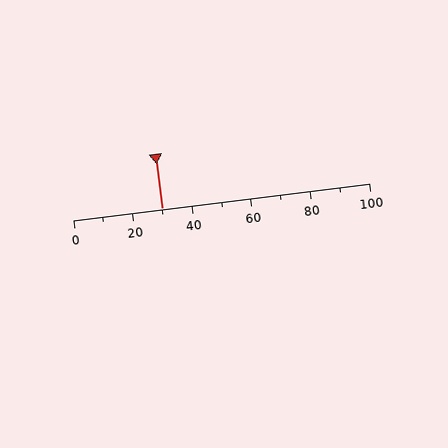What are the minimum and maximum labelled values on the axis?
The axis runs from 0 to 100.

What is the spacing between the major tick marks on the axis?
The major ticks are spaced 20 apart.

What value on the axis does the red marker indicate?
The marker indicates approximately 30.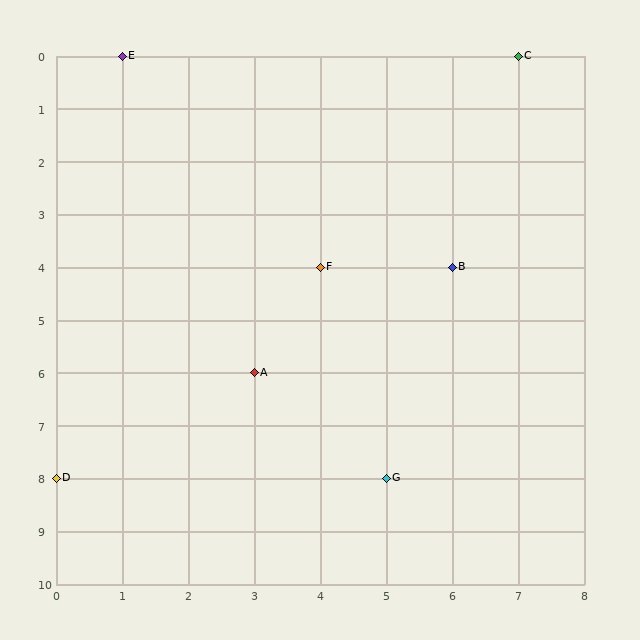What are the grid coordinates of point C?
Point C is at grid coordinates (7, 0).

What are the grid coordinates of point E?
Point E is at grid coordinates (1, 0).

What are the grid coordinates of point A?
Point A is at grid coordinates (3, 6).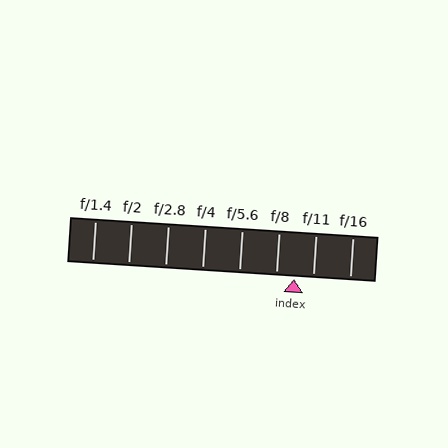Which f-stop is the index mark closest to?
The index mark is closest to f/8.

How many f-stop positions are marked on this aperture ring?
There are 8 f-stop positions marked.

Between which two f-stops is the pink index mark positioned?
The index mark is between f/8 and f/11.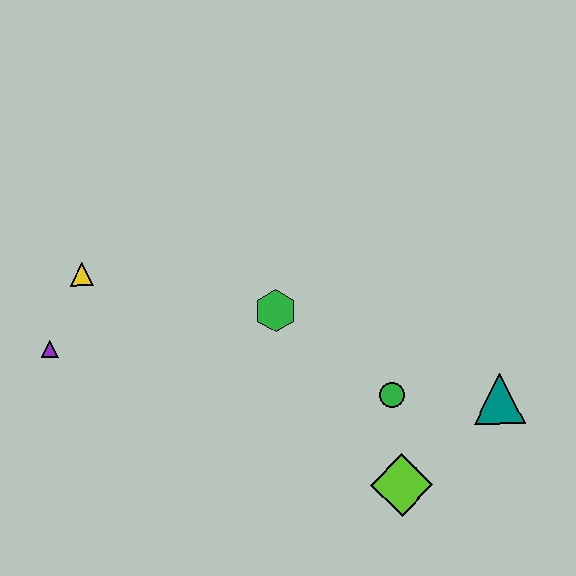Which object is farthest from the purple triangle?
The teal triangle is farthest from the purple triangle.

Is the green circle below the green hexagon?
Yes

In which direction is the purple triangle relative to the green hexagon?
The purple triangle is to the left of the green hexagon.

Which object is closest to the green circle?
The lime diamond is closest to the green circle.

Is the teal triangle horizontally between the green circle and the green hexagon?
No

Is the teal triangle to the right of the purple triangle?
Yes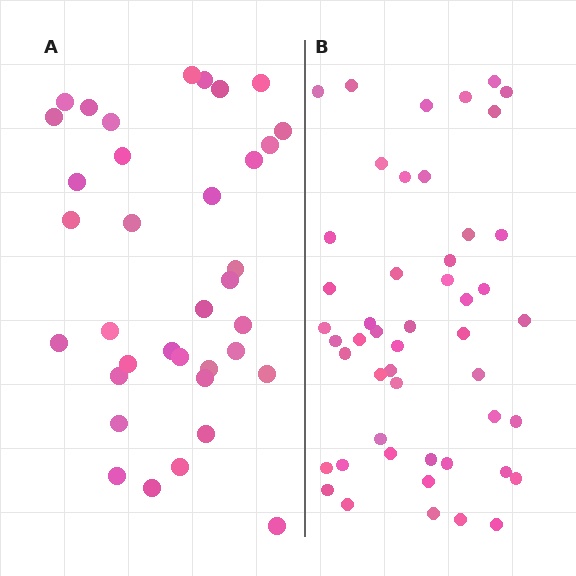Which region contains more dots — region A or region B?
Region B (the right region) has more dots.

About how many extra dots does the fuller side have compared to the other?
Region B has approximately 15 more dots than region A.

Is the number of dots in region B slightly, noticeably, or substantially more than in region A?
Region B has noticeably more, but not dramatically so. The ratio is roughly 1.4 to 1.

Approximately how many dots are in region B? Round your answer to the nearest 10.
About 50 dots. (The exact count is 49, which rounds to 50.)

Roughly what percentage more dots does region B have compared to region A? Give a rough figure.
About 35% more.